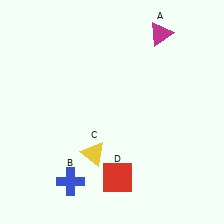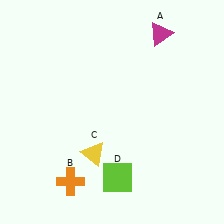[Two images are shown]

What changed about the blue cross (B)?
In Image 1, B is blue. In Image 2, it changed to orange.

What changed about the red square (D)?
In Image 1, D is red. In Image 2, it changed to lime.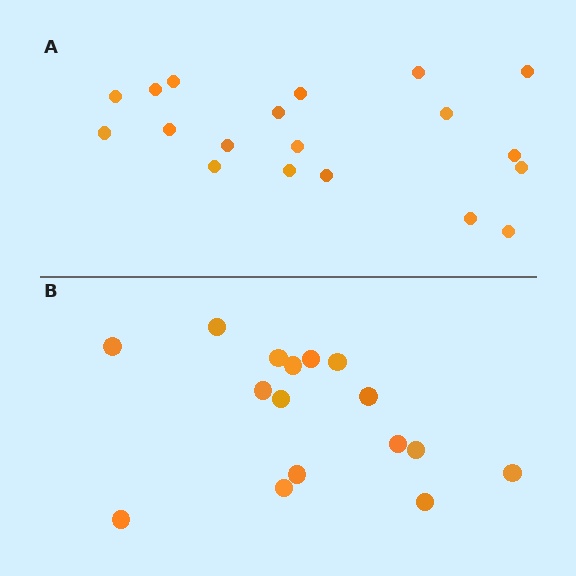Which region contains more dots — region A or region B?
Region A (the top region) has more dots.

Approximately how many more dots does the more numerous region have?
Region A has just a few more — roughly 2 or 3 more dots than region B.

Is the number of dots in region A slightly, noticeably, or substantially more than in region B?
Region A has only slightly more — the two regions are fairly close. The ratio is roughly 1.2 to 1.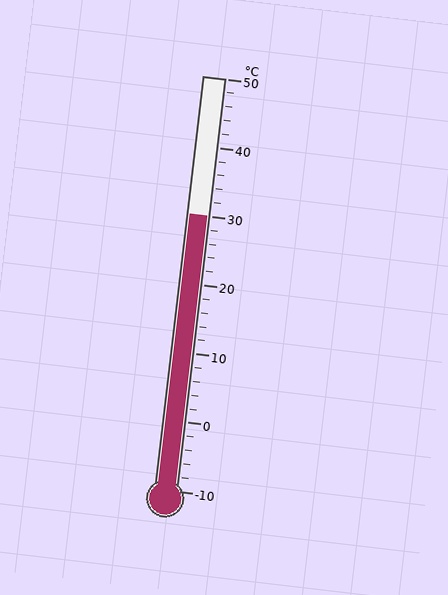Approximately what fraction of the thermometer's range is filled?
The thermometer is filled to approximately 65% of its range.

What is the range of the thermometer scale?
The thermometer scale ranges from -10°C to 50°C.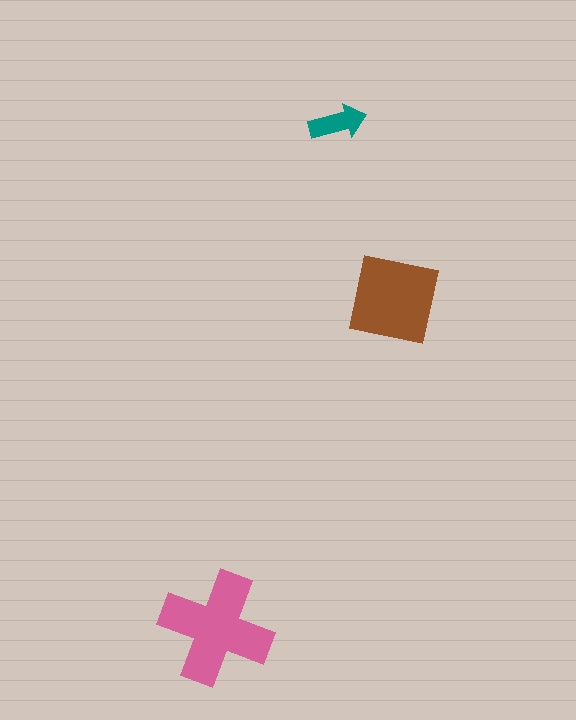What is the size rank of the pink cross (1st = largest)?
1st.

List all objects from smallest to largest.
The teal arrow, the brown square, the pink cross.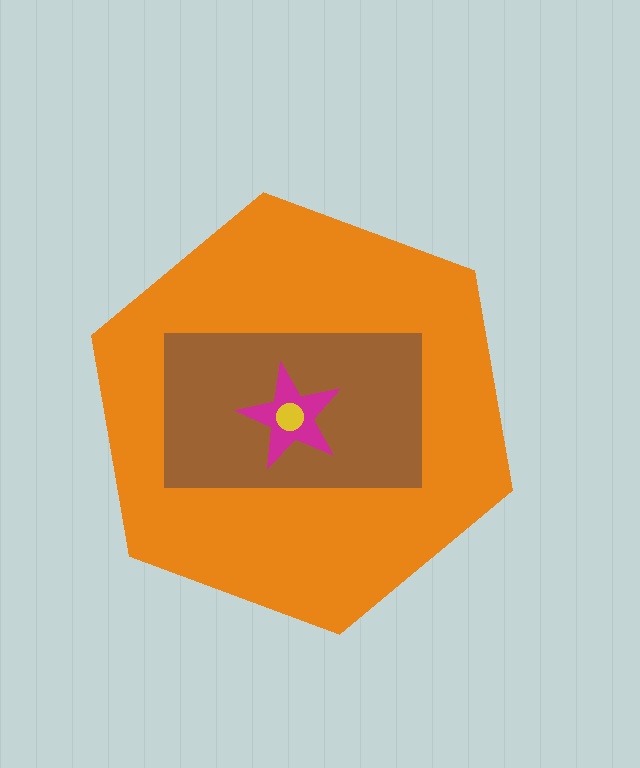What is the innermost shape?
The yellow circle.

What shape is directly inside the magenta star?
The yellow circle.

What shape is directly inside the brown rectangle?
The magenta star.